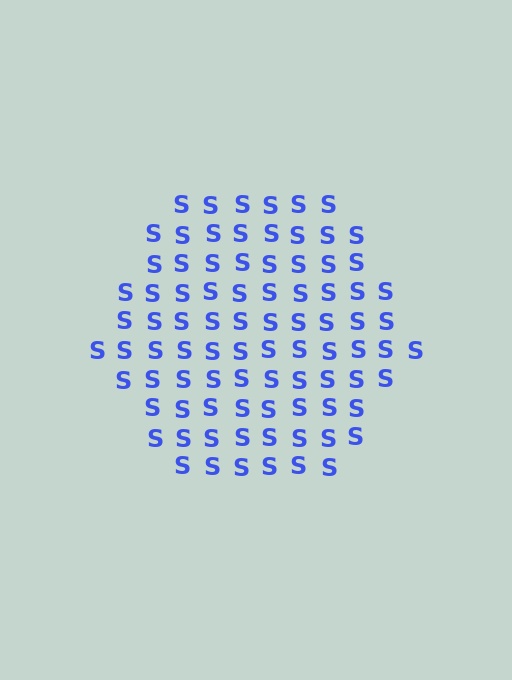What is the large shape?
The large shape is a hexagon.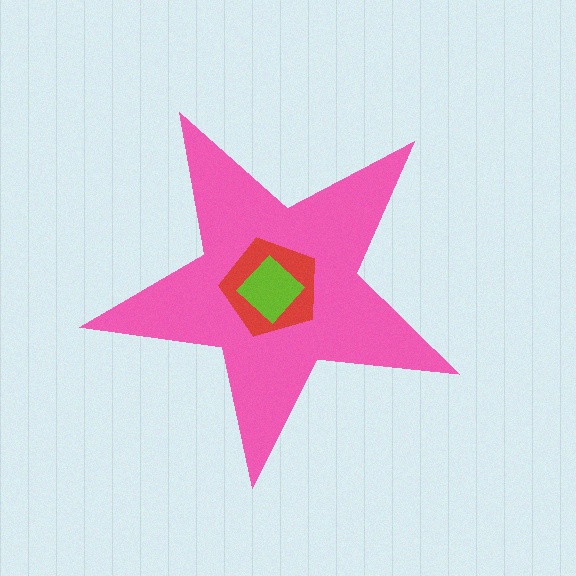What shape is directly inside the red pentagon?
The lime diamond.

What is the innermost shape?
The lime diamond.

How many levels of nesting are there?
3.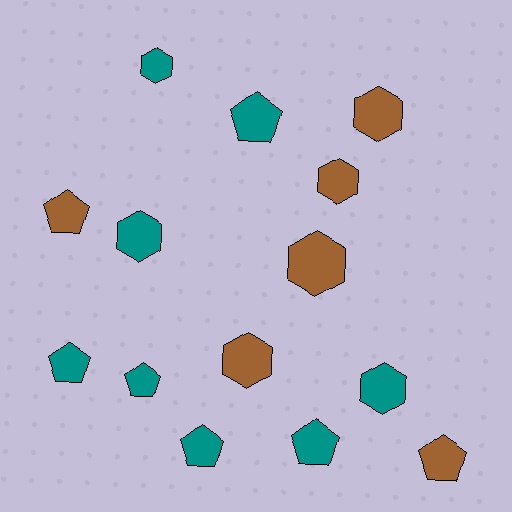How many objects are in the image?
There are 14 objects.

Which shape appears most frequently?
Pentagon, with 7 objects.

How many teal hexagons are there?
There are 3 teal hexagons.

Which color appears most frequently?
Teal, with 8 objects.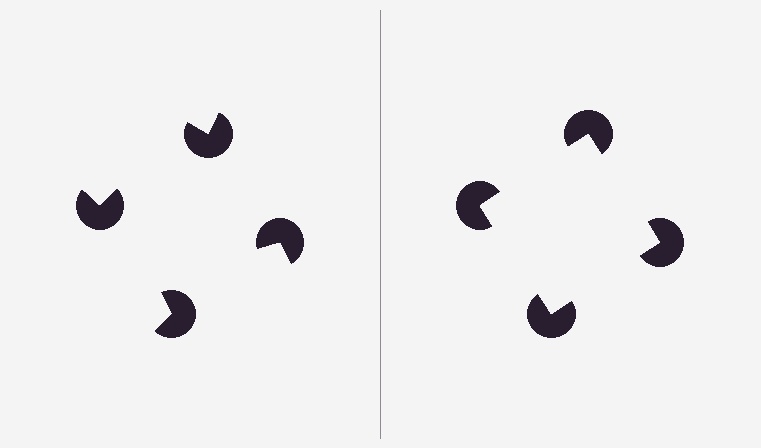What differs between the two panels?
The pac-man discs are positioned identically on both sides; only the wedge orientations differ. On the right they align to a square; on the left they are misaligned.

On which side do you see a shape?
An illusory square appears on the right side. On the left side the wedge cuts are rotated, so no coherent shape forms.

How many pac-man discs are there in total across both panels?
8 — 4 on each side.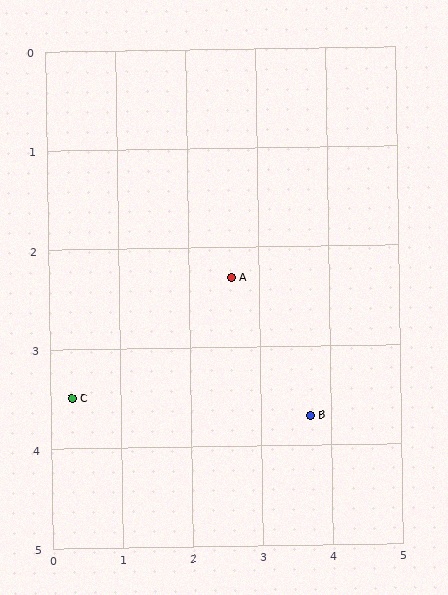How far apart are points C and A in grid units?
Points C and A are about 2.6 grid units apart.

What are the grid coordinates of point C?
Point C is at approximately (0.3, 3.5).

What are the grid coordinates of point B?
Point B is at approximately (3.7, 3.7).